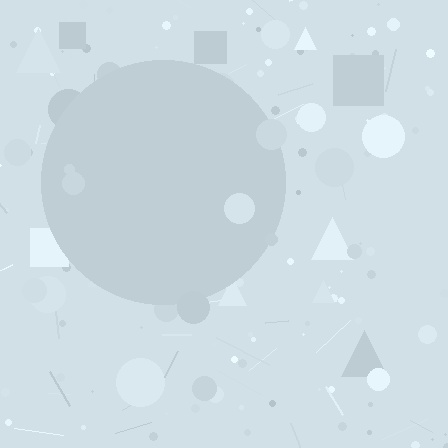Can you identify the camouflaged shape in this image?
The camouflaged shape is a circle.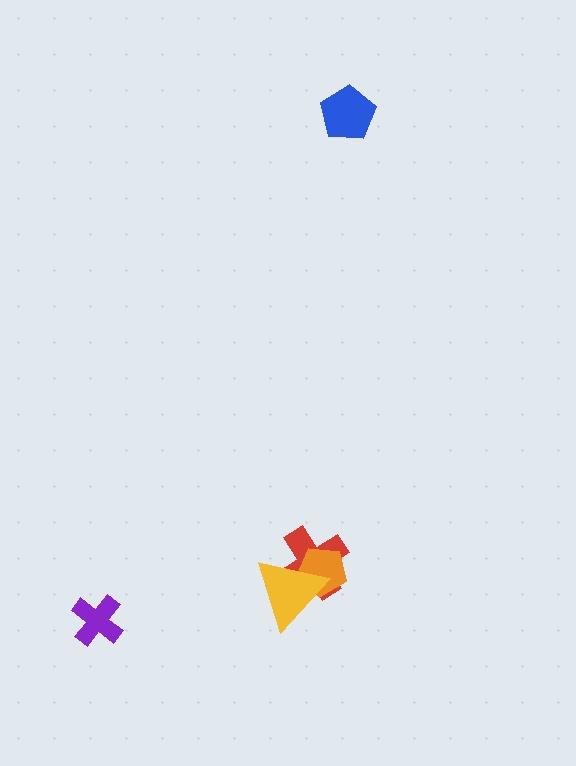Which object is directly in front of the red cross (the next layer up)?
The orange pentagon is directly in front of the red cross.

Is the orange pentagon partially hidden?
Yes, it is partially covered by another shape.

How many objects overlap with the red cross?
2 objects overlap with the red cross.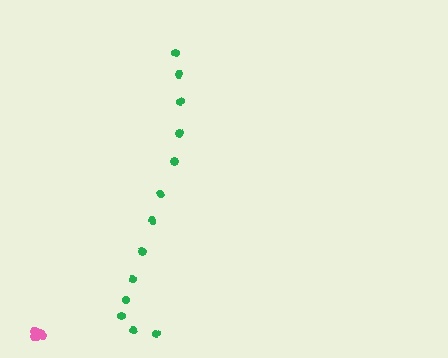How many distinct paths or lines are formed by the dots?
There are 2 distinct paths.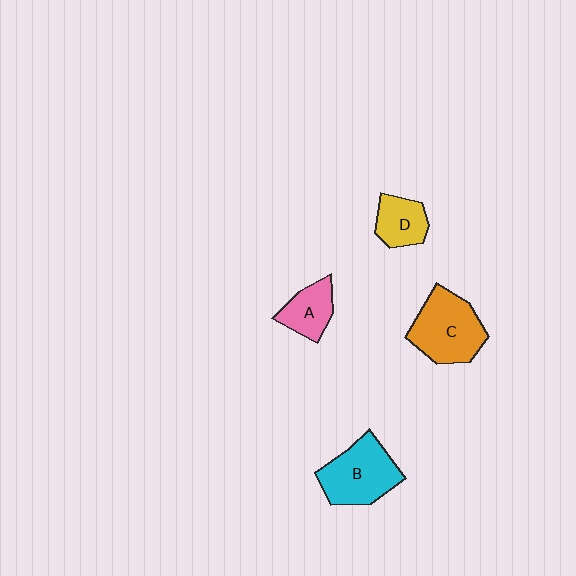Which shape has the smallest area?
Shape D (yellow).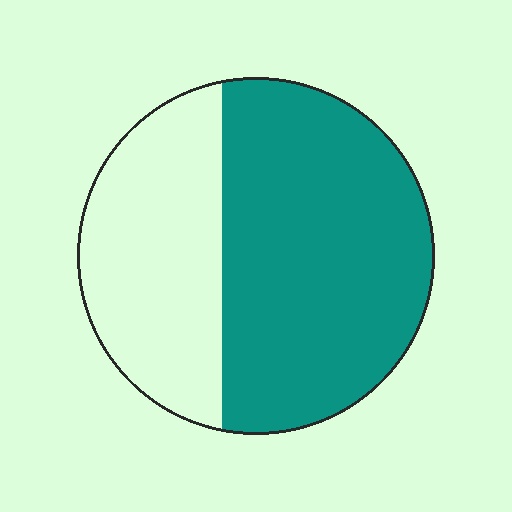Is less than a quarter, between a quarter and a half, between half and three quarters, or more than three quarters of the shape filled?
Between half and three quarters.